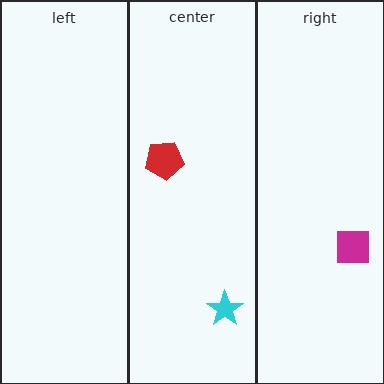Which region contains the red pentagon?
The center region.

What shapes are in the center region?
The cyan star, the red pentagon.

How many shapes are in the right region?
1.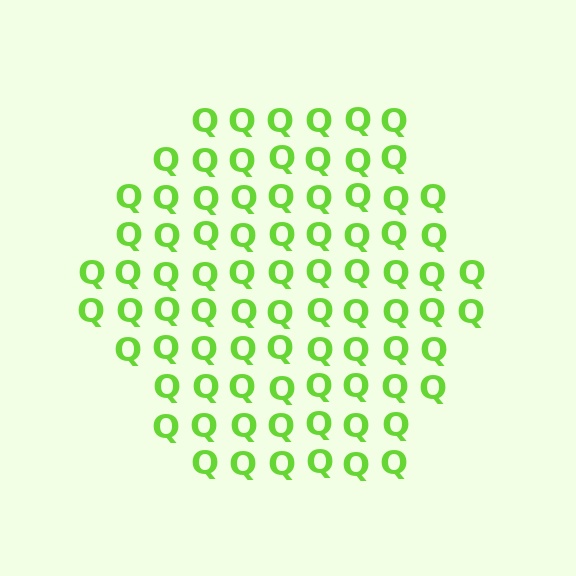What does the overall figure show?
The overall figure shows a hexagon.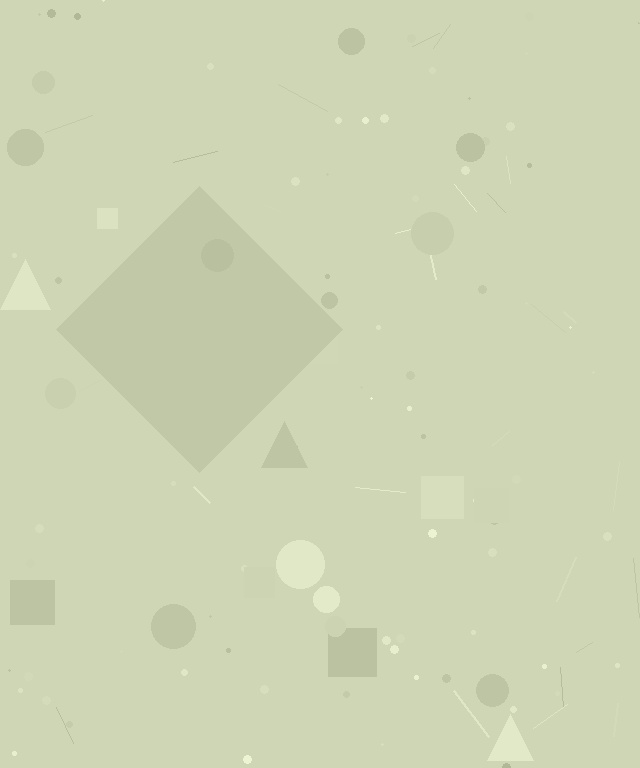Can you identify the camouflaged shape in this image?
The camouflaged shape is a diamond.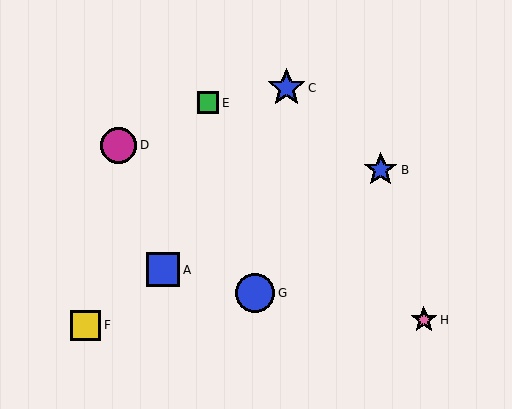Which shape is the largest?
The blue circle (labeled G) is the largest.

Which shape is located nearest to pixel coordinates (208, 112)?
The green square (labeled E) at (208, 103) is nearest to that location.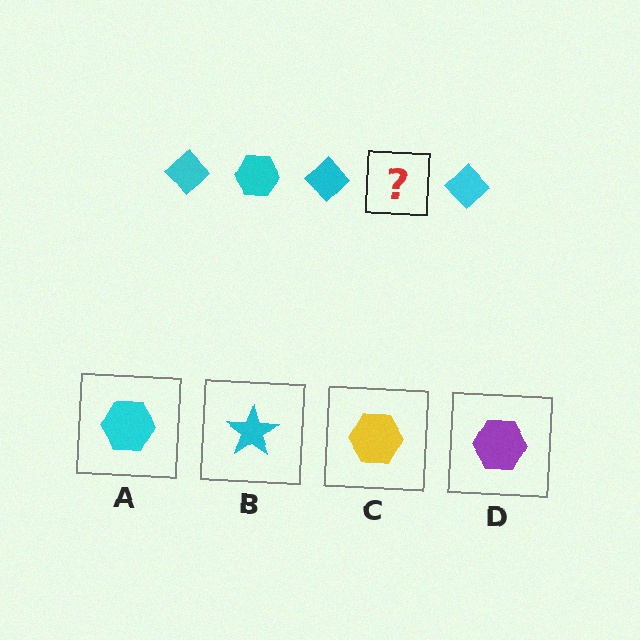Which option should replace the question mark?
Option A.